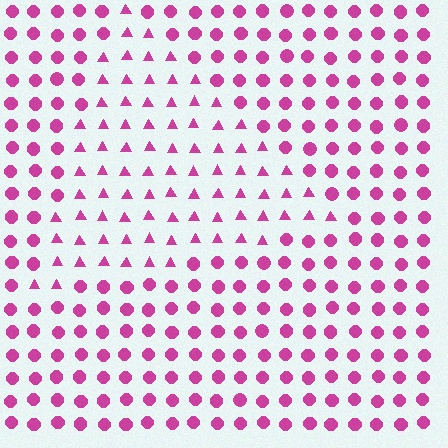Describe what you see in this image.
The image is filled with small magenta elements arranged in a uniform grid. A triangle-shaped region contains triangles, while the surrounding area contains circles. The boundary is defined purely by the change in element shape.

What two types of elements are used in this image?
The image uses triangles inside the triangle region and circles outside it.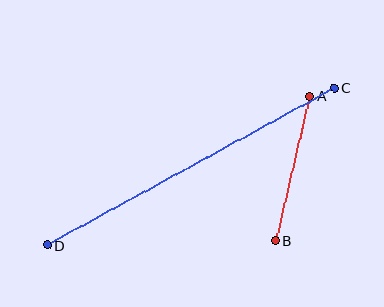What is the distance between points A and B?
The distance is approximately 149 pixels.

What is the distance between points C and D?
The distance is approximately 328 pixels.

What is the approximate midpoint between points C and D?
The midpoint is at approximately (191, 167) pixels.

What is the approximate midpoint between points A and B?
The midpoint is at approximately (293, 168) pixels.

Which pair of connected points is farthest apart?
Points C and D are farthest apart.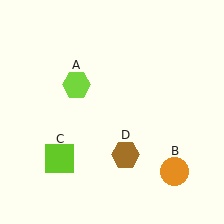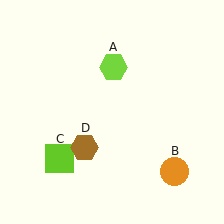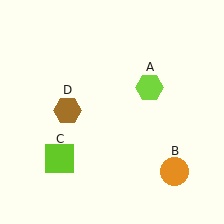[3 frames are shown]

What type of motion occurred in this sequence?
The lime hexagon (object A), brown hexagon (object D) rotated clockwise around the center of the scene.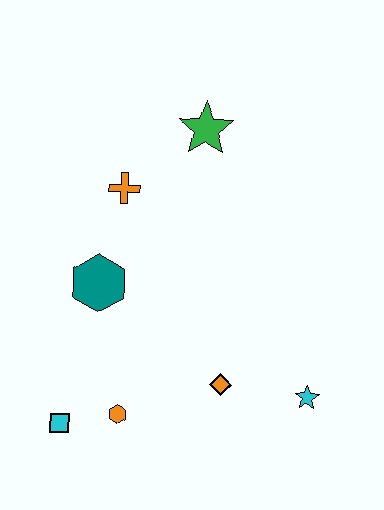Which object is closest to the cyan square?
The orange hexagon is closest to the cyan square.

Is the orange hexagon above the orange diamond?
No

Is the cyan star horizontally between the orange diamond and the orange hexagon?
No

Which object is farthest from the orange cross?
The cyan star is farthest from the orange cross.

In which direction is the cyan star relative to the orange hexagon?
The cyan star is to the right of the orange hexagon.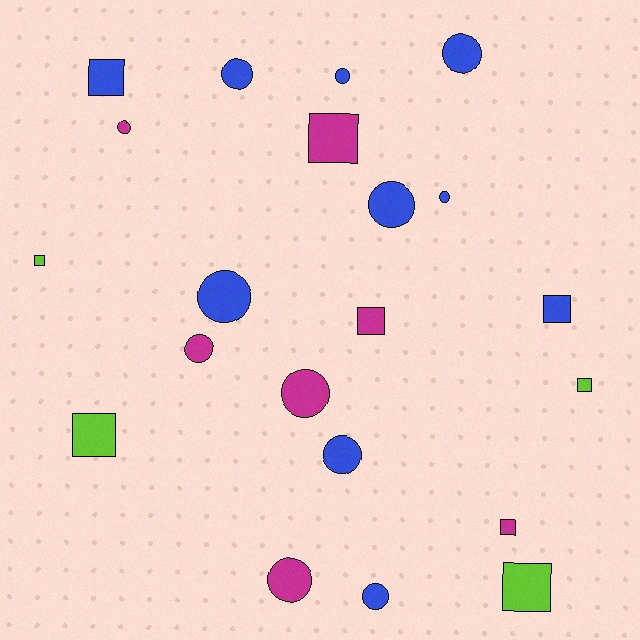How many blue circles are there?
There are 8 blue circles.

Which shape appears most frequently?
Circle, with 12 objects.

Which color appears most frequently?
Blue, with 10 objects.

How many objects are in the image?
There are 21 objects.